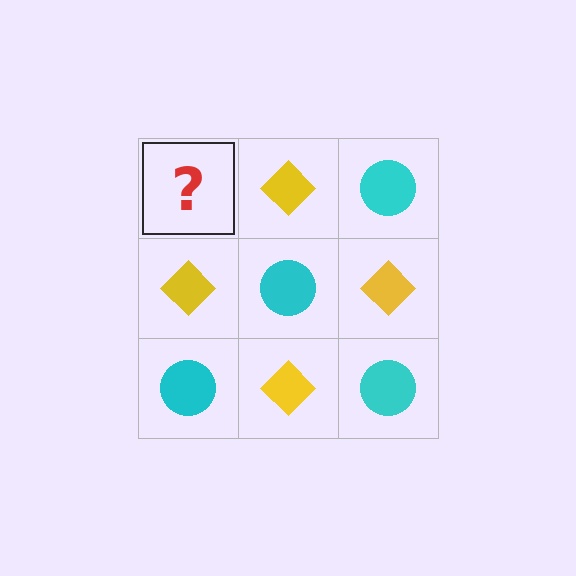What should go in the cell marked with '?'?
The missing cell should contain a cyan circle.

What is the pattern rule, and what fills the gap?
The rule is that it alternates cyan circle and yellow diamond in a checkerboard pattern. The gap should be filled with a cyan circle.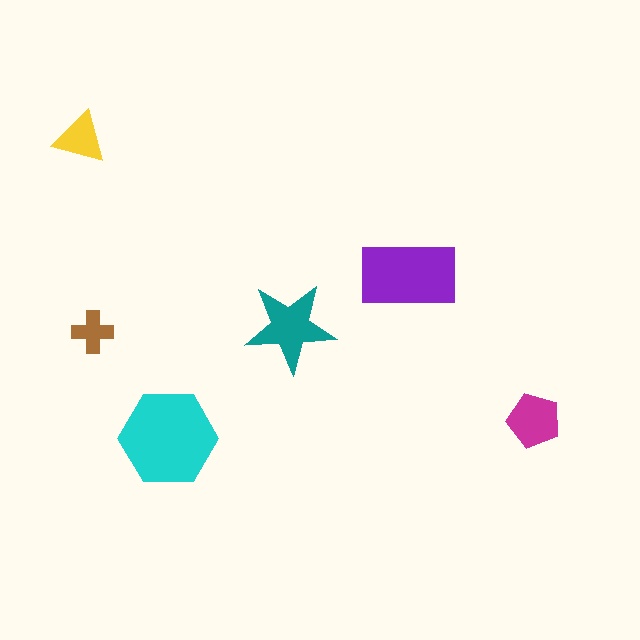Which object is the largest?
The cyan hexagon.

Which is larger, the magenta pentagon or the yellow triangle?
The magenta pentagon.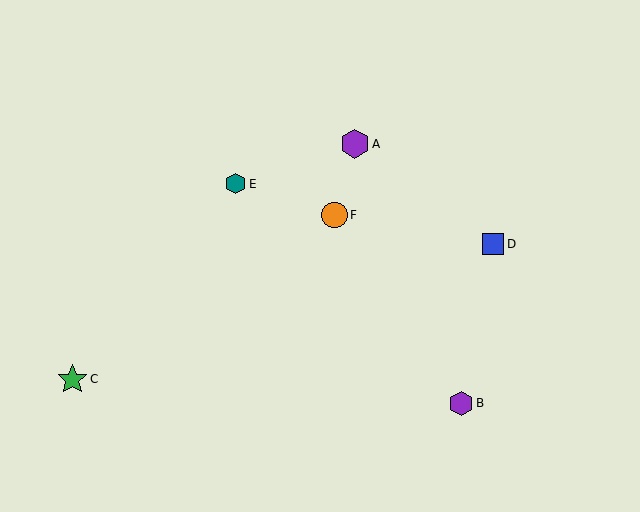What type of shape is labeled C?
Shape C is a green star.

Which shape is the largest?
The green star (labeled C) is the largest.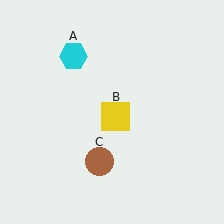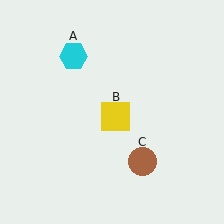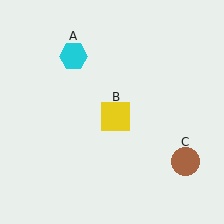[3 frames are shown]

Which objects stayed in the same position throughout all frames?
Cyan hexagon (object A) and yellow square (object B) remained stationary.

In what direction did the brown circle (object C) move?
The brown circle (object C) moved right.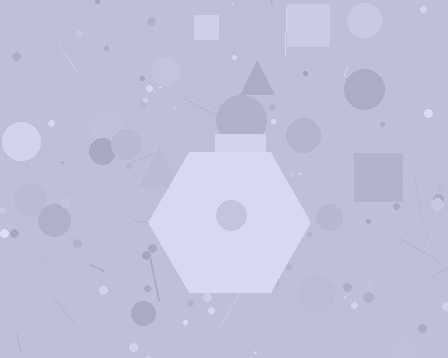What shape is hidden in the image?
A hexagon is hidden in the image.